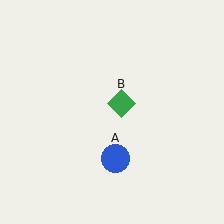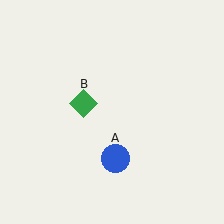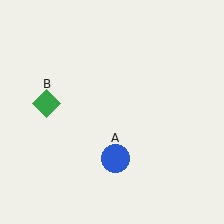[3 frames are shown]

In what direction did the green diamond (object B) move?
The green diamond (object B) moved left.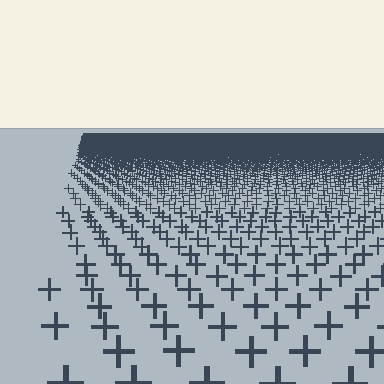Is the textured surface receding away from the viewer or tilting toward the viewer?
The surface is receding away from the viewer. Texture elements get smaller and denser toward the top.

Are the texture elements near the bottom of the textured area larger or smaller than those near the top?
Larger. Near the bottom, elements are closer to the viewer and appear at a bigger on-screen size.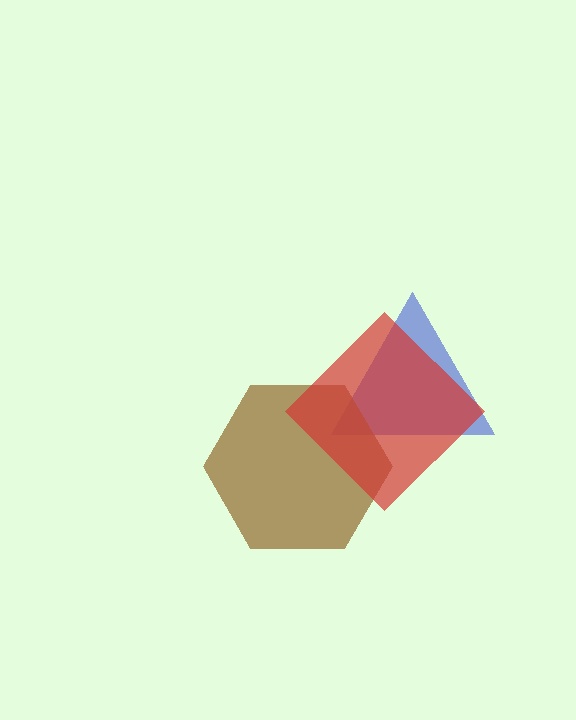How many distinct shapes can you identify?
There are 3 distinct shapes: a blue triangle, a brown hexagon, a red diamond.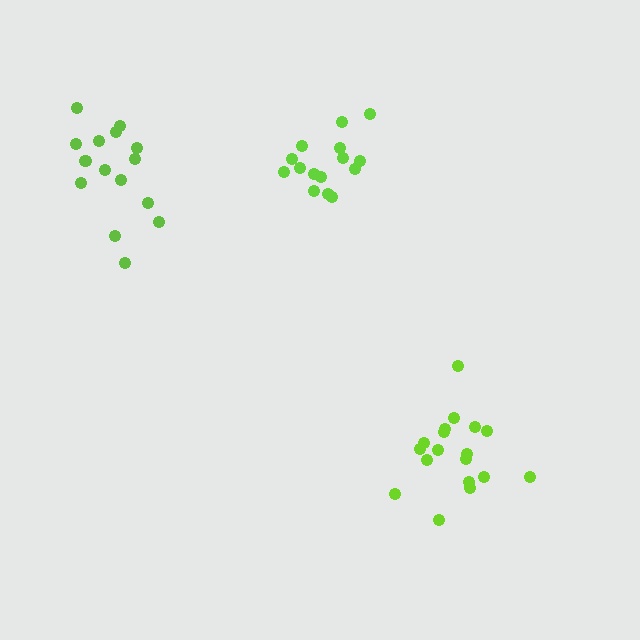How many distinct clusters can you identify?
There are 3 distinct clusters.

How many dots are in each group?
Group 1: 15 dots, Group 2: 18 dots, Group 3: 16 dots (49 total).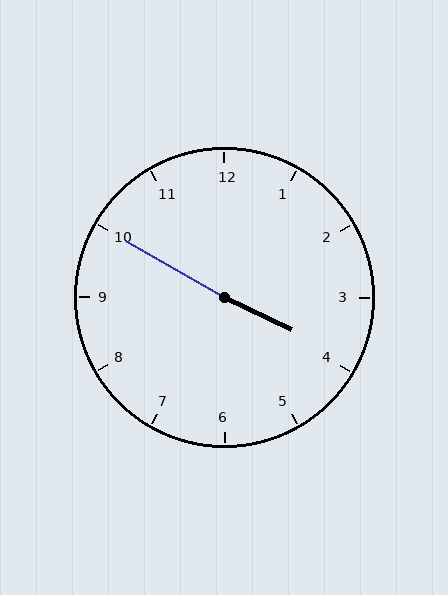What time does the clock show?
3:50.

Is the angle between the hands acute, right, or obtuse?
It is obtuse.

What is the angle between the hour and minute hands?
Approximately 175 degrees.